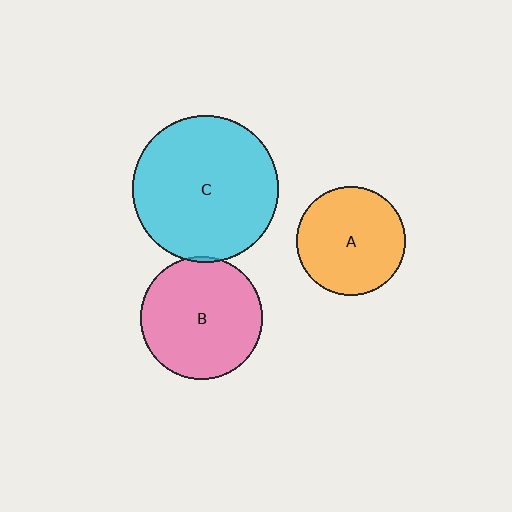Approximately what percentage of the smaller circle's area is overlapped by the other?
Approximately 5%.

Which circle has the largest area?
Circle C (cyan).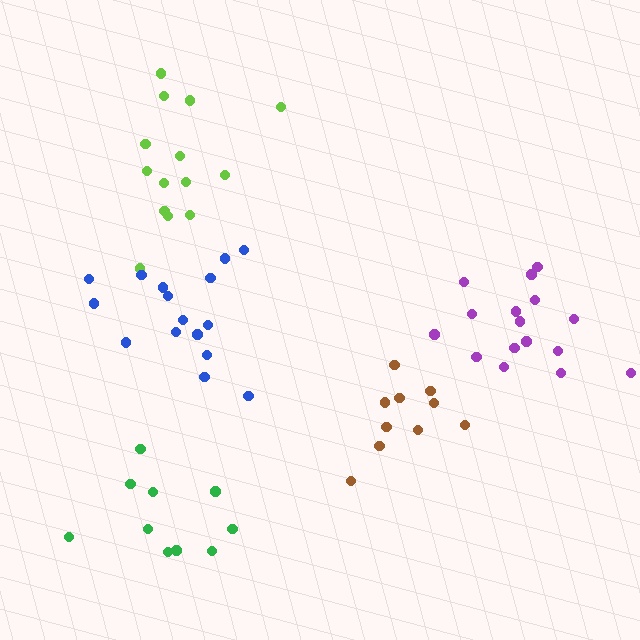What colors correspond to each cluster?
The clusters are colored: brown, purple, lime, green, blue.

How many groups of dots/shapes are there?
There are 5 groups.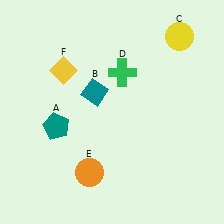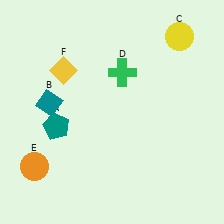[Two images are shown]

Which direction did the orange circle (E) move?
The orange circle (E) moved left.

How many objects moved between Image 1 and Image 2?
2 objects moved between the two images.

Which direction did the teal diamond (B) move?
The teal diamond (B) moved left.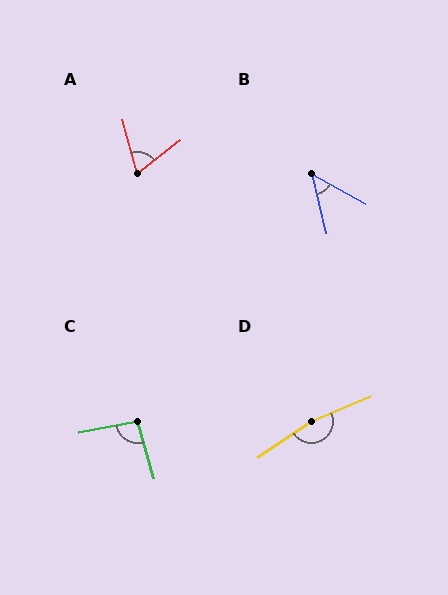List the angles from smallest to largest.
B (48°), A (67°), C (96°), D (169°).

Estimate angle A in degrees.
Approximately 67 degrees.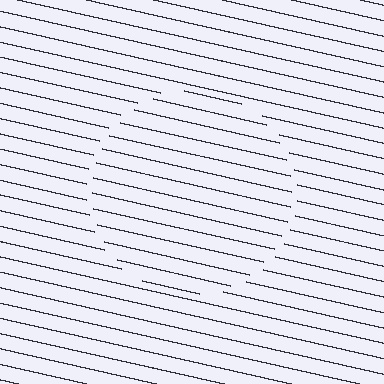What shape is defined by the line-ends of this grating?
An illusory circle. The interior of the shape contains the same grating, shifted by half a period — the contour is defined by the phase discontinuity where line-ends from the inner and outer gratings abut.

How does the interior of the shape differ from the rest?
The interior of the shape contains the same grating, shifted by half a period — the contour is defined by the phase discontinuity where line-ends from the inner and outer gratings abut.